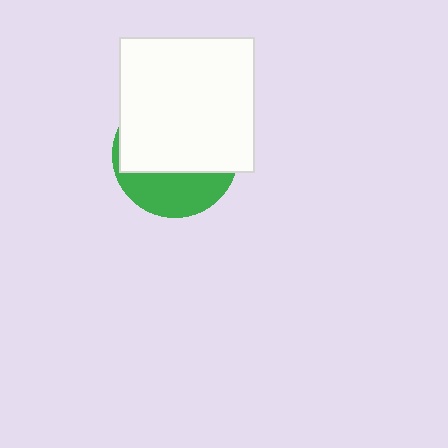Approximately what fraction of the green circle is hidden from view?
Roughly 66% of the green circle is hidden behind the white square.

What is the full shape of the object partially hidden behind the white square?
The partially hidden object is a green circle.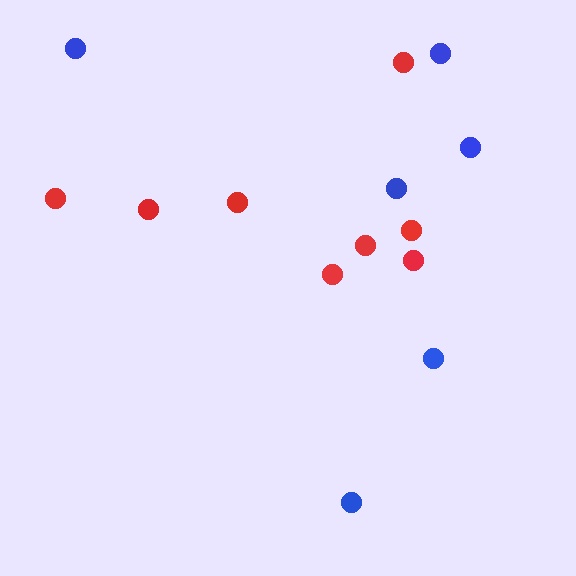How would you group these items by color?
There are 2 groups: one group of red circles (8) and one group of blue circles (6).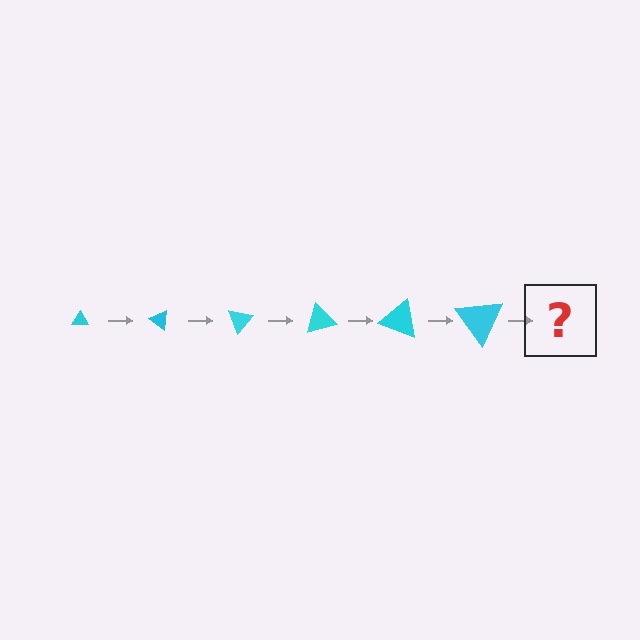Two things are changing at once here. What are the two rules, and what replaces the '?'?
The two rules are that the triangle grows larger each step and it rotates 35 degrees each step. The '?' should be a triangle, larger than the previous one and rotated 210 degrees from the start.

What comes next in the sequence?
The next element should be a triangle, larger than the previous one and rotated 210 degrees from the start.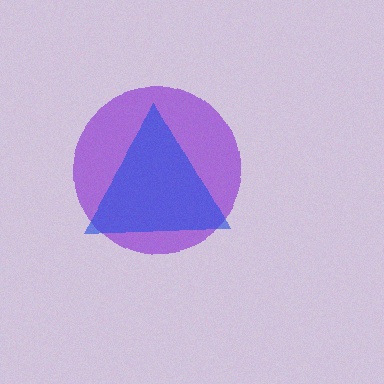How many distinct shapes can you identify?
There are 2 distinct shapes: a purple circle, a blue triangle.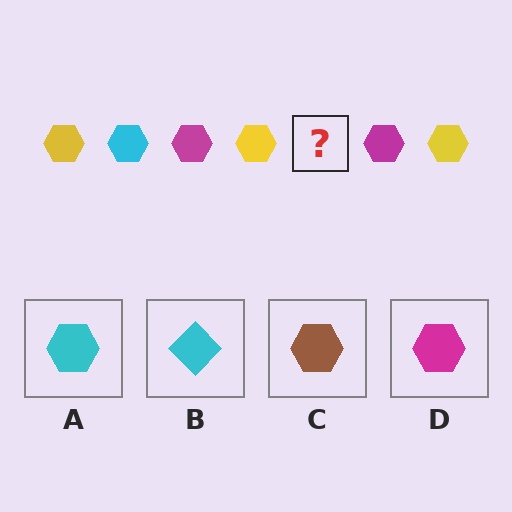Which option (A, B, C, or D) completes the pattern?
A.